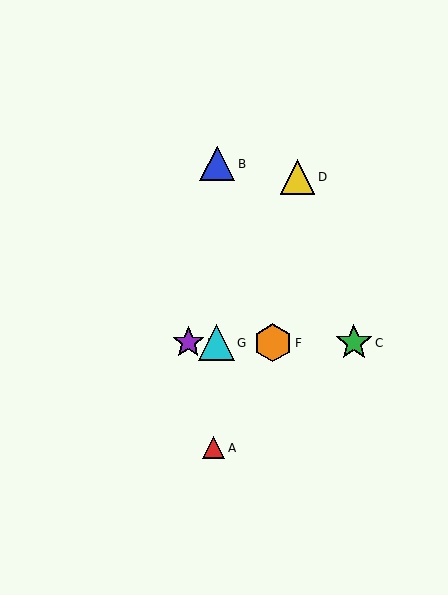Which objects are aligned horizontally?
Objects C, E, F, G are aligned horizontally.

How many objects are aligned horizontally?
4 objects (C, E, F, G) are aligned horizontally.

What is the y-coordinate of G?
Object G is at y≈343.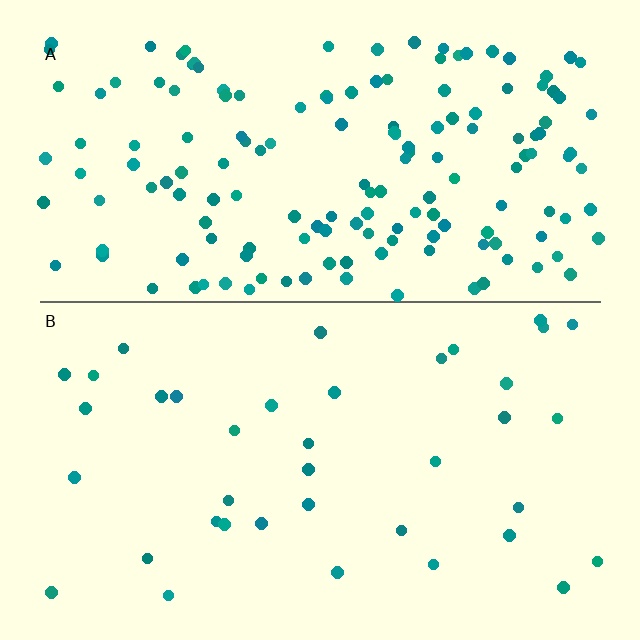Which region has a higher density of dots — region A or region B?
A (the top).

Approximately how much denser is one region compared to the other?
Approximately 4.2× — region A over region B.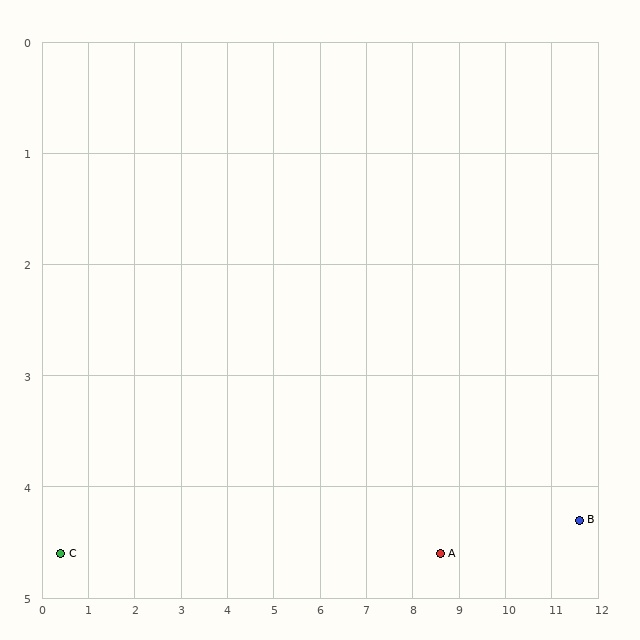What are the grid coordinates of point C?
Point C is at approximately (0.4, 4.6).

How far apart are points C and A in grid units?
Points C and A are about 8.2 grid units apart.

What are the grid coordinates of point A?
Point A is at approximately (8.6, 4.6).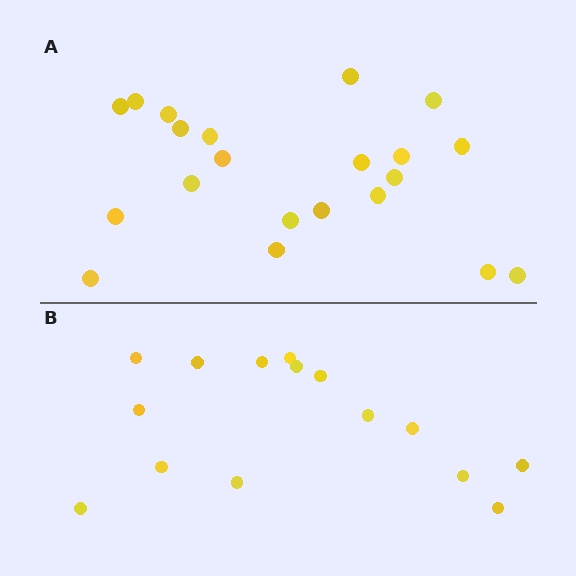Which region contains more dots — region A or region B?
Region A (the top region) has more dots.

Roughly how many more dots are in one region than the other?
Region A has about 6 more dots than region B.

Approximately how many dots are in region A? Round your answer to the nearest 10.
About 20 dots. (The exact count is 21, which rounds to 20.)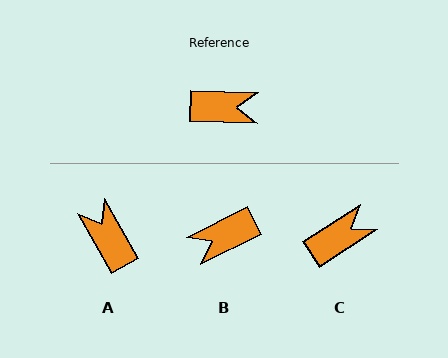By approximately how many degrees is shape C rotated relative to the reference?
Approximately 35 degrees counter-clockwise.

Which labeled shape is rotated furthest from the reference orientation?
B, about 152 degrees away.